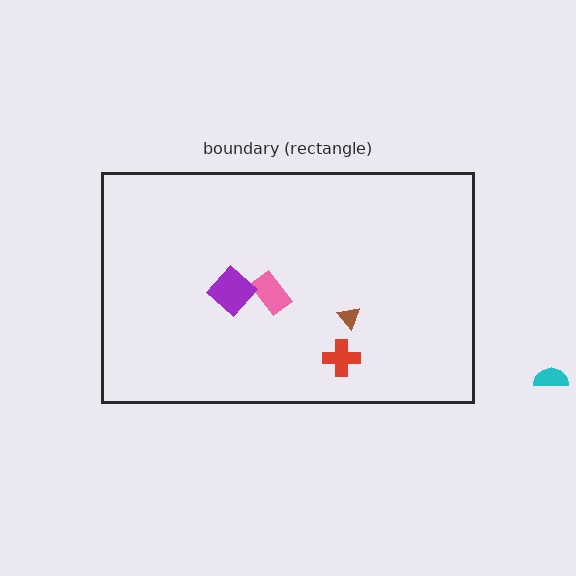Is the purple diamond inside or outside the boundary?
Inside.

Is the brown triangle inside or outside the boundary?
Inside.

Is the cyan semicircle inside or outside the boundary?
Outside.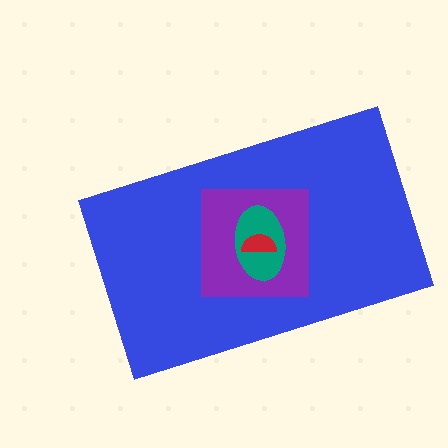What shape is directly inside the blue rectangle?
The purple square.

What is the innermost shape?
The red semicircle.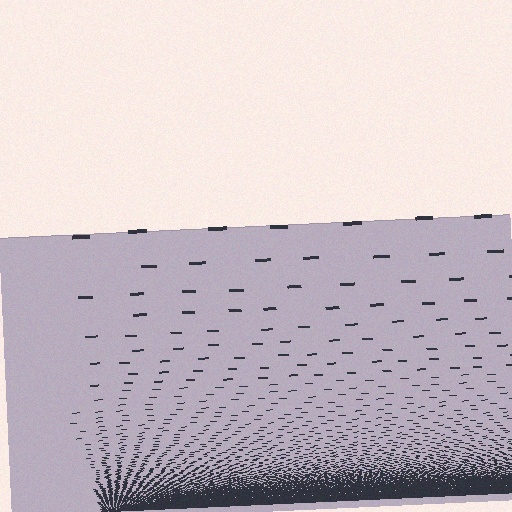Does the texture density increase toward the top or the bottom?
Density increases toward the bottom.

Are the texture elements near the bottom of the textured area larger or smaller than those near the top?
Smaller. The gradient is inverted — elements near the bottom are smaller and denser.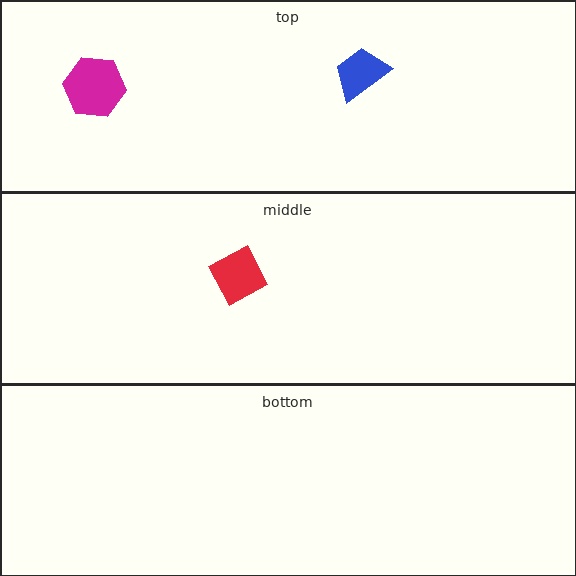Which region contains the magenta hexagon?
The top region.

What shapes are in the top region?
The blue trapezoid, the magenta hexagon.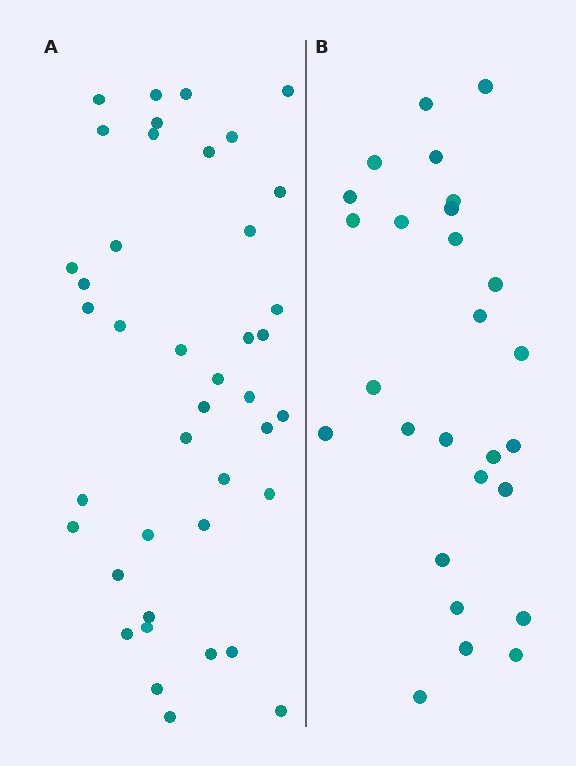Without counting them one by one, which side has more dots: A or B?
Region A (the left region) has more dots.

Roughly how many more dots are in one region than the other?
Region A has approximately 15 more dots than region B.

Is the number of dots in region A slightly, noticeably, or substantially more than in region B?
Region A has substantially more. The ratio is roughly 1.5 to 1.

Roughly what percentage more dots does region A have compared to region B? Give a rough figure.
About 50% more.